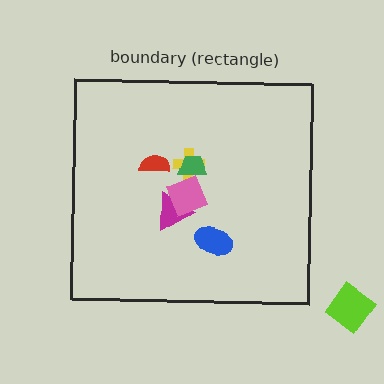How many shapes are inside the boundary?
6 inside, 1 outside.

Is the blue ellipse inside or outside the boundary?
Inside.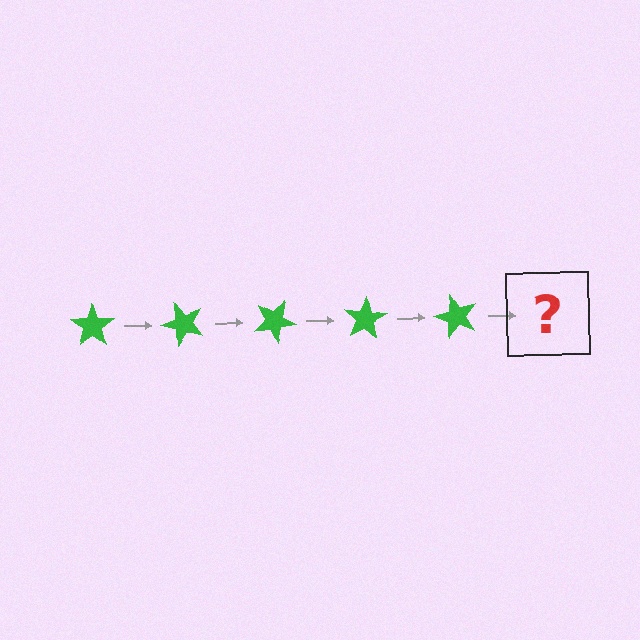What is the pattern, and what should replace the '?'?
The pattern is that the star rotates 50 degrees each step. The '?' should be a green star rotated 250 degrees.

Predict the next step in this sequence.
The next step is a green star rotated 250 degrees.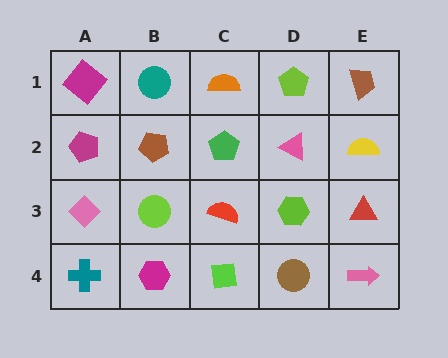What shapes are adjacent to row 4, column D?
A lime hexagon (row 3, column D), a lime square (row 4, column C), a pink arrow (row 4, column E).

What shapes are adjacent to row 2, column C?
An orange semicircle (row 1, column C), a red semicircle (row 3, column C), a brown pentagon (row 2, column B), a pink triangle (row 2, column D).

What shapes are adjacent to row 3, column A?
A magenta pentagon (row 2, column A), a teal cross (row 4, column A), a lime circle (row 3, column B).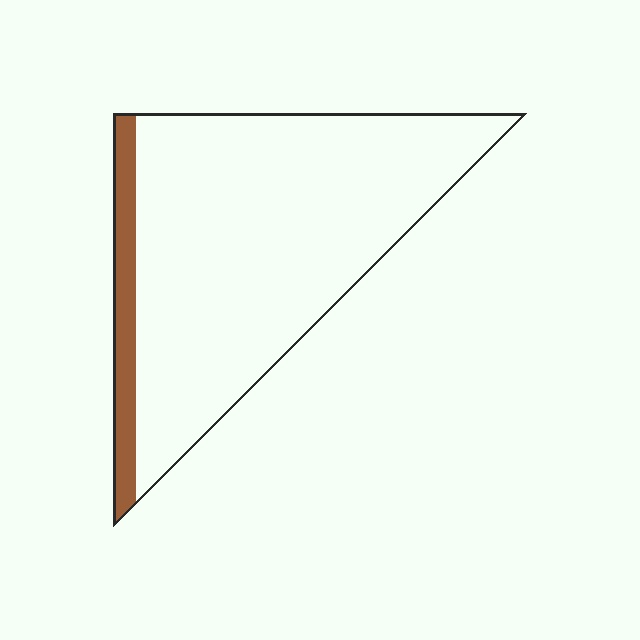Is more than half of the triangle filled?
No.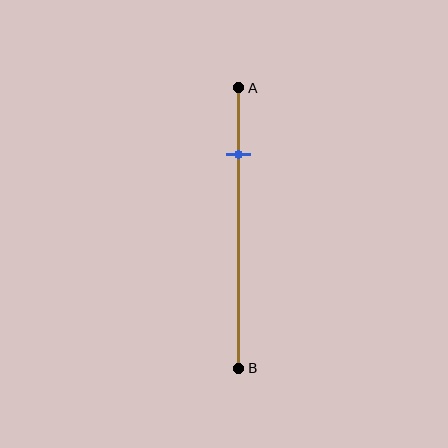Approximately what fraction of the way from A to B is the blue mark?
The blue mark is approximately 25% of the way from A to B.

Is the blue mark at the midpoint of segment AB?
No, the mark is at about 25% from A, not at the 50% midpoint.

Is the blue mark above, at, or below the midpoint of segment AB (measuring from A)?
The blue mark is above the midpoint of segment AB.